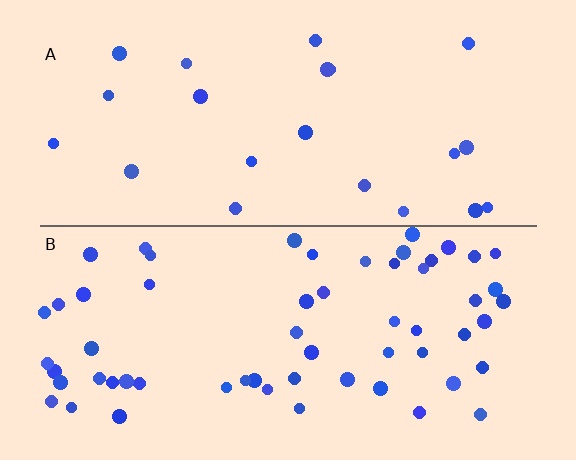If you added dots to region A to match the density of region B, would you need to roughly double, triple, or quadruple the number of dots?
Approximately triple.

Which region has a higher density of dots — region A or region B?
B (the bottom).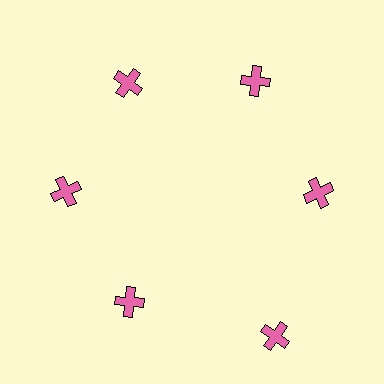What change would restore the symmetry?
The symmetry would be restored by moving it inward, back onto the ring so that all 6 crosses sit at equal angles and equal distance from the center.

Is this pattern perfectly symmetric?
No. The 6 pink crosses are arranged in a ring, but one element near the 5 o'clock position is pushed outward from the center, breaking the 6-fold rotational symmetry.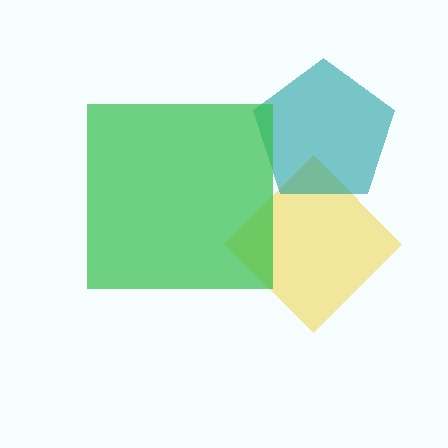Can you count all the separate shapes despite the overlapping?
Yes, there are 3 separate shapes.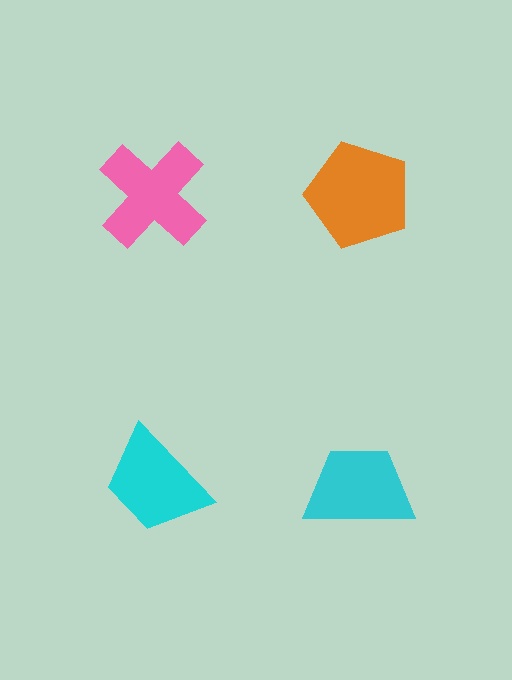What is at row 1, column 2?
An orange pentagon.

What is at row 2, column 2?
A cyan trapezoid.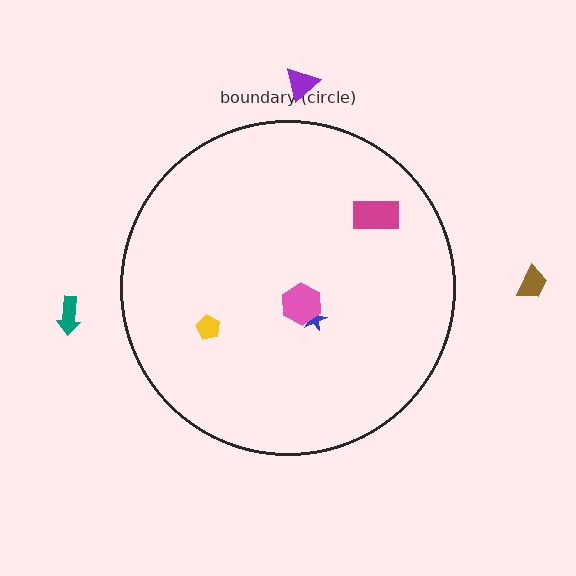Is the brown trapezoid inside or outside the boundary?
Outside.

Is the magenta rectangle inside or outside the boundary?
Inside.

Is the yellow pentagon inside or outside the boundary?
Inside.